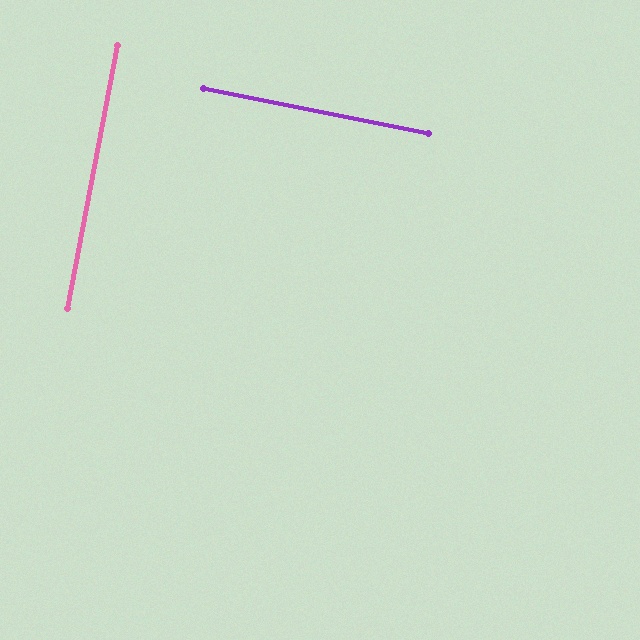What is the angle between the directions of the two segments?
Approximately 89 degrees.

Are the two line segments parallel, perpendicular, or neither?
Perpendicular — they meet at approximately 89°.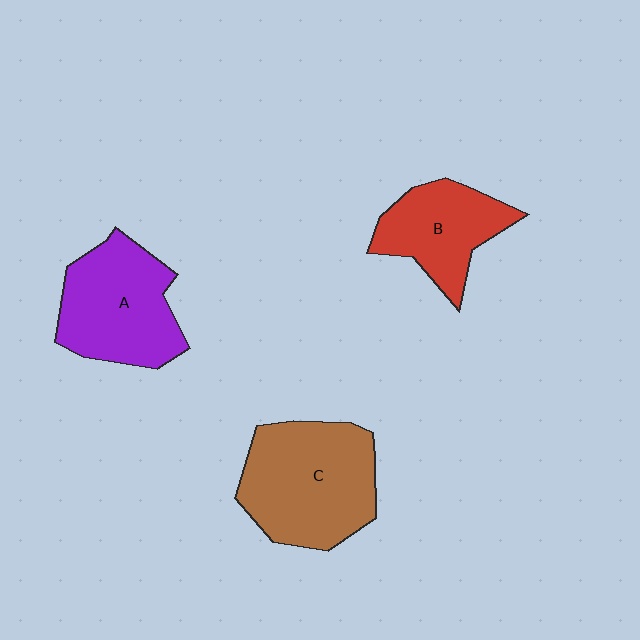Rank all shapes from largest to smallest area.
From largest to smallest: C (brown), A (purple), B (red).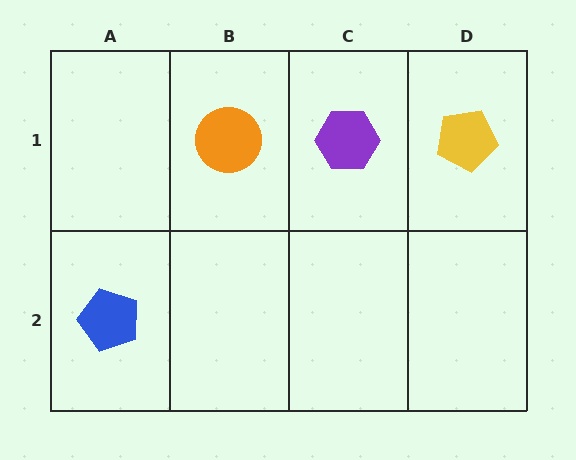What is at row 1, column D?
A yellow pentagon.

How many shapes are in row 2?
1 shape.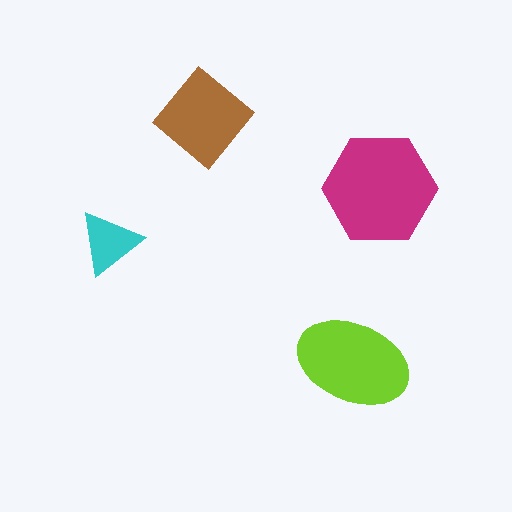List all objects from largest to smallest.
The magenta hexagon, the lime ellipse, the brown diamond, the cyan triangle.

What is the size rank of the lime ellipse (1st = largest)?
2nd.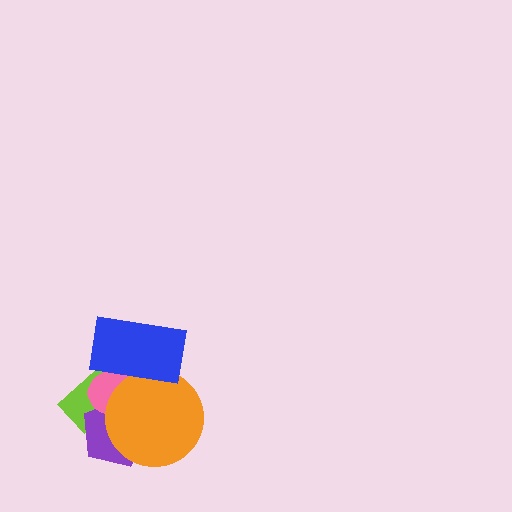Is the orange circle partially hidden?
Yes, it is partially covered by another shape.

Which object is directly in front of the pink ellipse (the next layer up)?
The orange circle is directly in front of the pink ellipse.